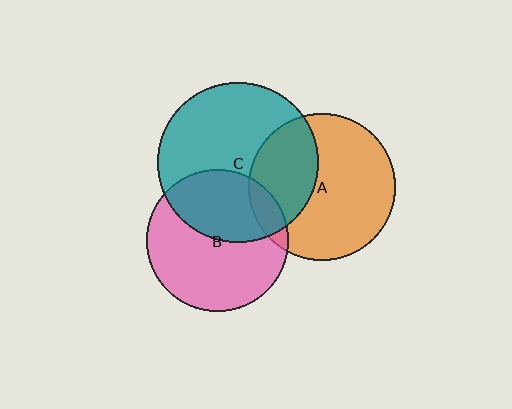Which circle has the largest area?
Circle C (teal).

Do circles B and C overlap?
Yes.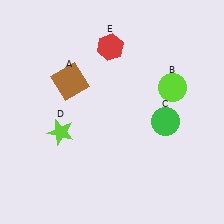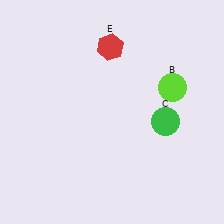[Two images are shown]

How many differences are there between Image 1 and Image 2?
There are 2 differences between the two images.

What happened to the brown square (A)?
The brown square (A) was removed in Image 2. It was in the top-left area of Image 1.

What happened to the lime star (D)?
The lime star (D) was removed in Image 2. It was in the bottom-left area of Image 1.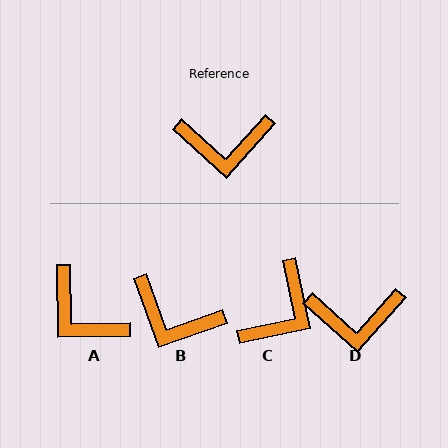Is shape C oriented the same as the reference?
No, it is off by about 54 degrees.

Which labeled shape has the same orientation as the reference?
D.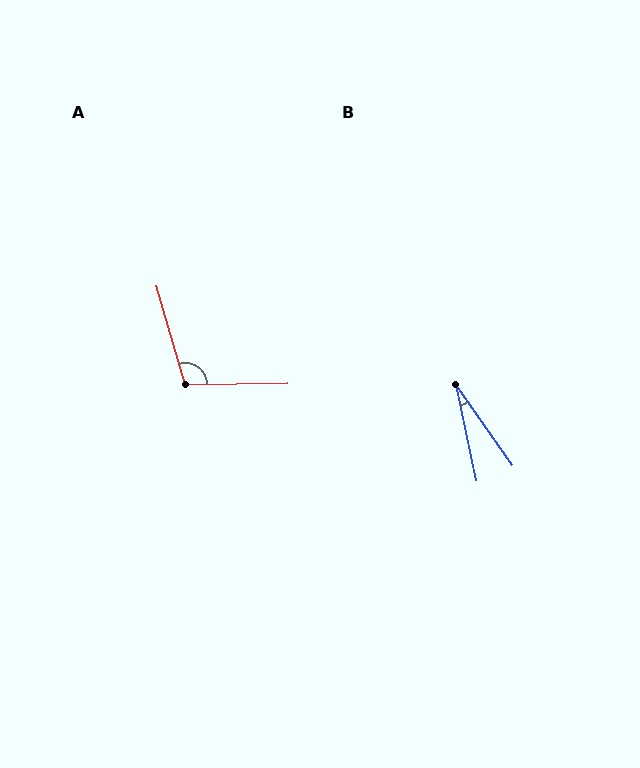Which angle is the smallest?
B, at approximately 23 degrees.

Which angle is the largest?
A, at approximately 105 degrees.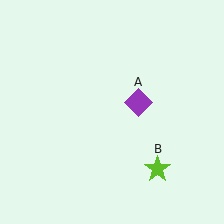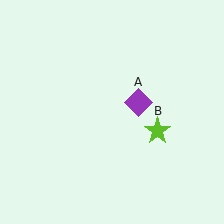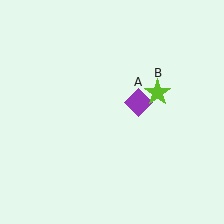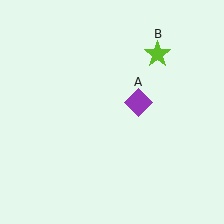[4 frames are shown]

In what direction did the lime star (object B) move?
The lime star (object B) moved up.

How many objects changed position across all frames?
1 object changed position: lime star (object B).